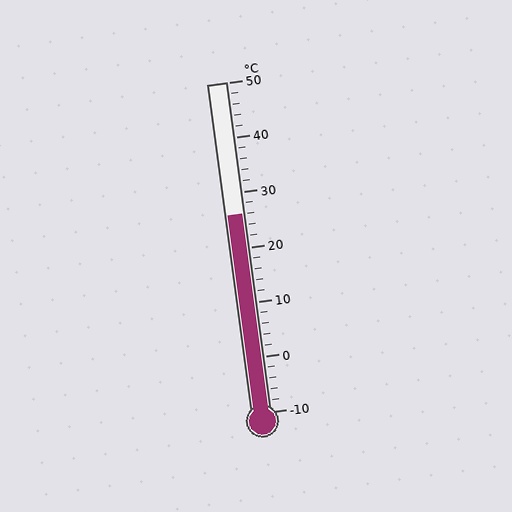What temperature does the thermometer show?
The thermometer shows approximately 26°C.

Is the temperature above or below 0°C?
The temperature is above 0°C.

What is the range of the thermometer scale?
The thermometer scale ranges from -10°C to 50°C.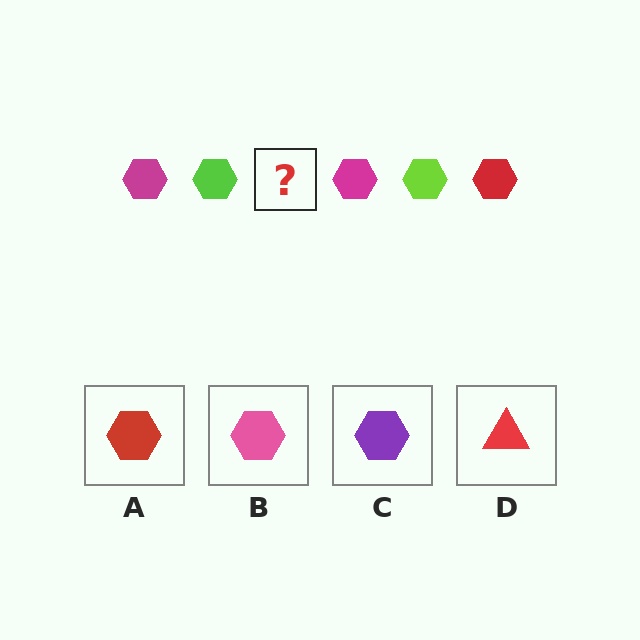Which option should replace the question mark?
Option A.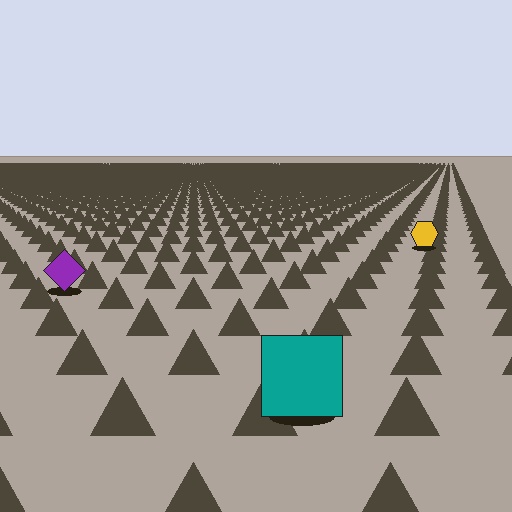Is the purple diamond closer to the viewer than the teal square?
No. The teal square is closer — you can tell from the texture gradient: the ground texture is coarser near it.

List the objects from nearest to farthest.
From nearest to farthest: the teal square, the purple diamond, the yellow hexagon.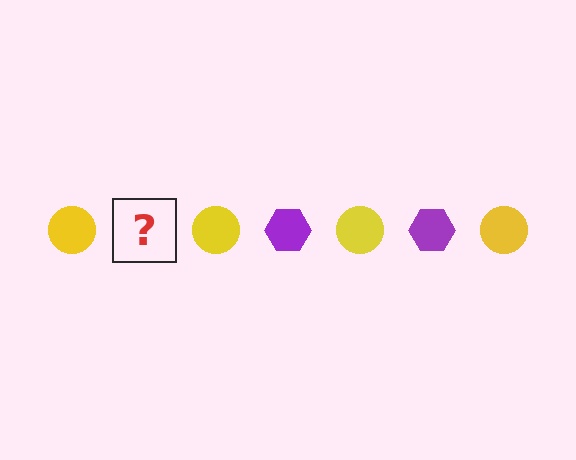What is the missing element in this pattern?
The missing element is a purple hexagon.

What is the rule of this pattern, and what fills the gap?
The rule is that the pattern alternates between yellow circle and purple hexagon. The gap should be filled with a purple hexagon.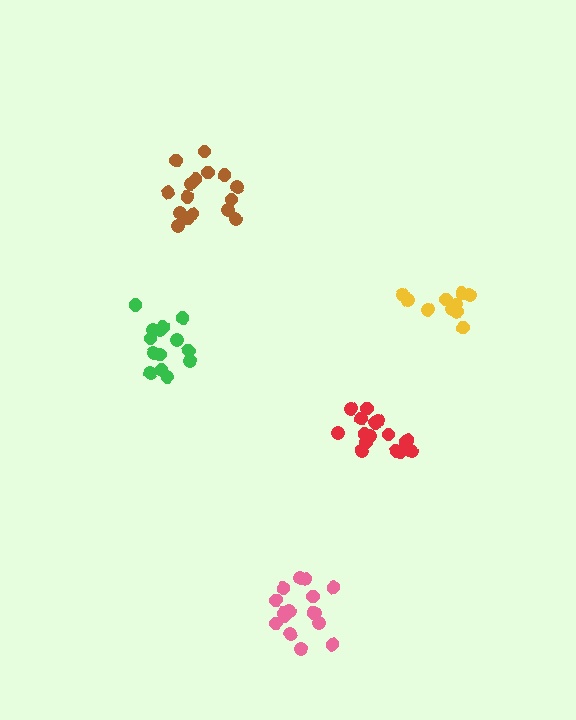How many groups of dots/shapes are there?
There are 5 groups.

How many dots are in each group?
Group 1: 14 dots, Group 2: 10 dots, Group 3: 16 dots, Group 4: 16 dots, Group 5: 16 dots (72 total).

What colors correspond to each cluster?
The clusters are colored: green, yellow, brown, pink, red.